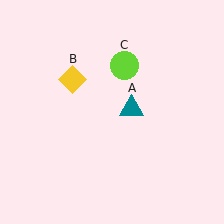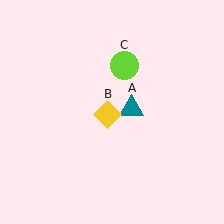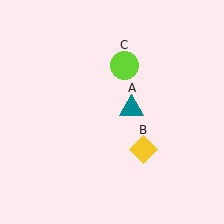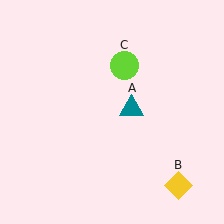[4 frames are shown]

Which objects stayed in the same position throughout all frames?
Teal triangle (object A) and lime circle (object C) remained stationary.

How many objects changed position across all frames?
1 object changed position: yellow diamond (object B).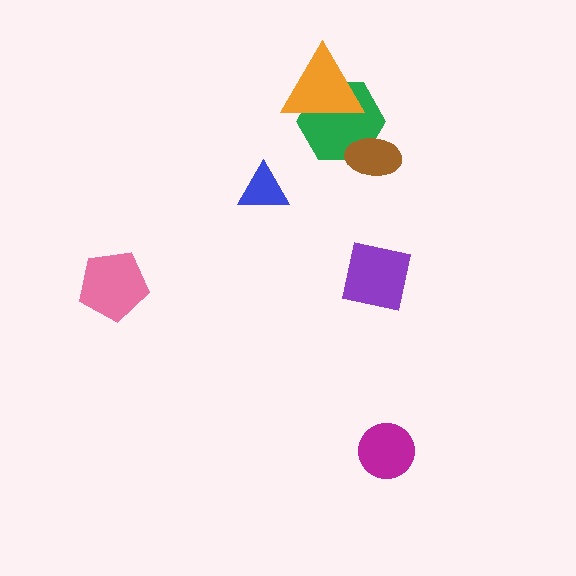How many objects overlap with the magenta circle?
0 objects overlap with the magenta circle.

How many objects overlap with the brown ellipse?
1 object overlaps with the brown ellipse.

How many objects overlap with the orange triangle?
1 object overlaps with the orange triangle.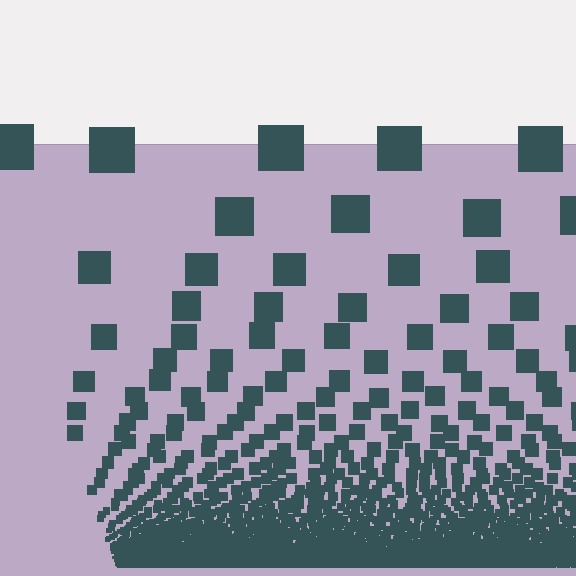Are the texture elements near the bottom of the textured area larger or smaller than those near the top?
Smaller. The gradient is inverted — elements near the bottom are smaller and denser.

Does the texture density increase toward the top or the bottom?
Density increases toward the bottom.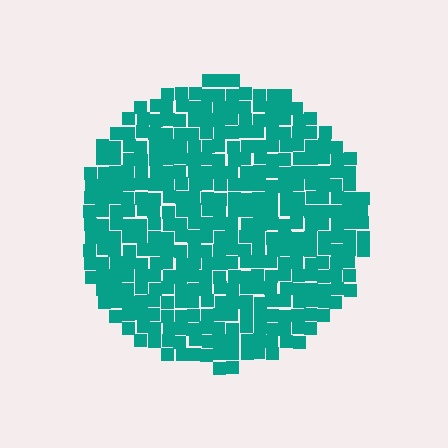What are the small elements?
The small elements are squares.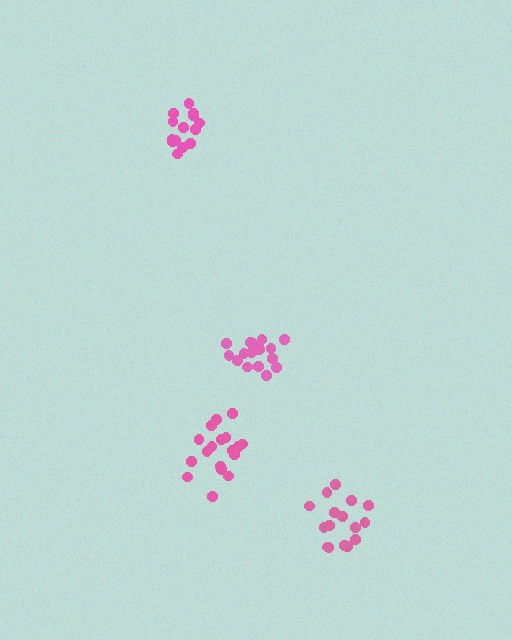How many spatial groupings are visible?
There are 4 spatial groupings.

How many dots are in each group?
Group 1: 18 dots, Group 2: 14 dots, Group 3: 16 dots, Group 4: 17 dots (65 total).